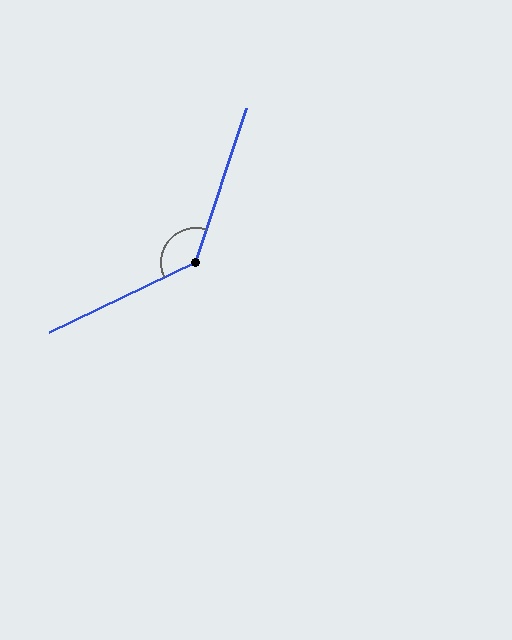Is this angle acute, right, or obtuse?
It is obtuse.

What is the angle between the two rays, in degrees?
Approximately 133 degrees.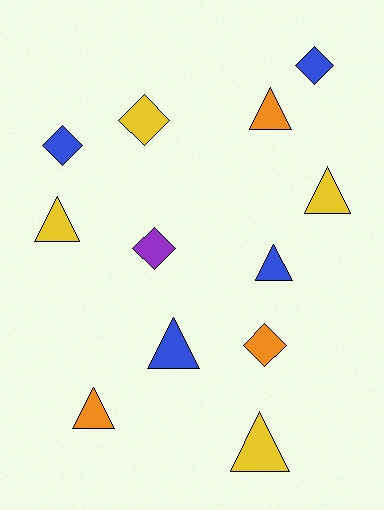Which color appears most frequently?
Blue, with 4 objects.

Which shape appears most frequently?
Triangle, with 7 objects.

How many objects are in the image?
There are 12 objects.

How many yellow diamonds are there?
There is 1 yellow diamond.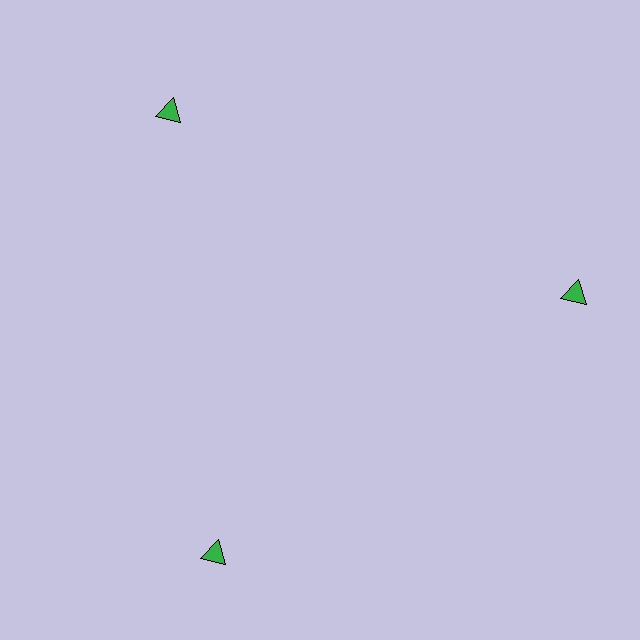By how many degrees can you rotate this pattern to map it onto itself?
The pattern maps onto itself every 120 degrees of rotation.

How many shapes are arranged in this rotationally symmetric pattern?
There are 3 shapes, arranged in 3 groups of 1.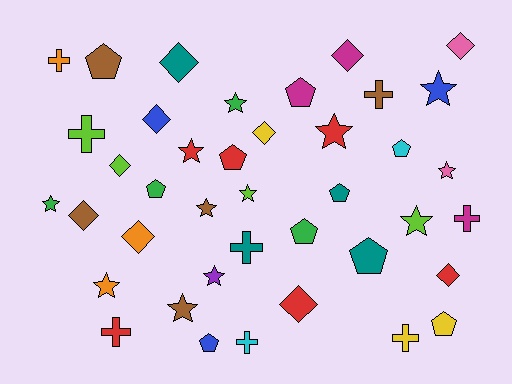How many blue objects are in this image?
There are 3 blue objects.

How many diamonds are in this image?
There are 10 diamonds.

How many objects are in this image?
There are 40 objects.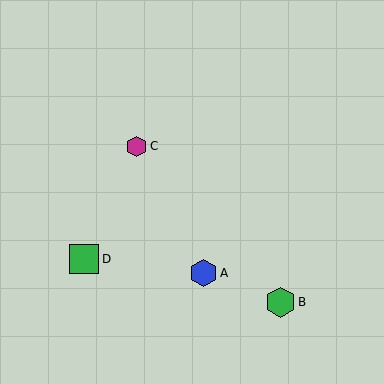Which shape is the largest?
The green hexagon (labeled B) is the largest.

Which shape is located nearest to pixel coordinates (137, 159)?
The magenta hexagon (labeled C) at (137, 146) is nearest to that location.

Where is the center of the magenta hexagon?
The center of the magenta hexagon is at (137, 146).